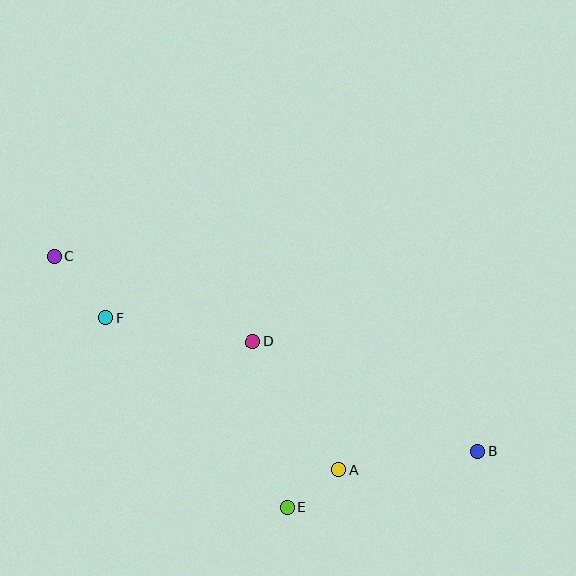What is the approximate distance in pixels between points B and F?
The distance between B and F is approximately 394 pixels.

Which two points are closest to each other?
Points A and E are closest to each other.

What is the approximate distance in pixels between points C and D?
The distance between C and D is approximately 216 pixels.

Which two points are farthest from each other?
Points B and C are farthest from each other.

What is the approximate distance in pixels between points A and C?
The distance between A and C is approximately 356 pixels.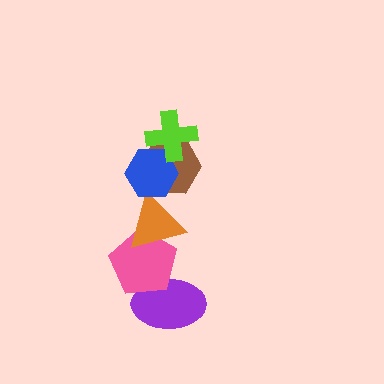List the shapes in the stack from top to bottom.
From top to bottom: the lime cross, the blue hexagon, the brown hexagon, the orange triangle, the pink pentagon, the purple ellipse.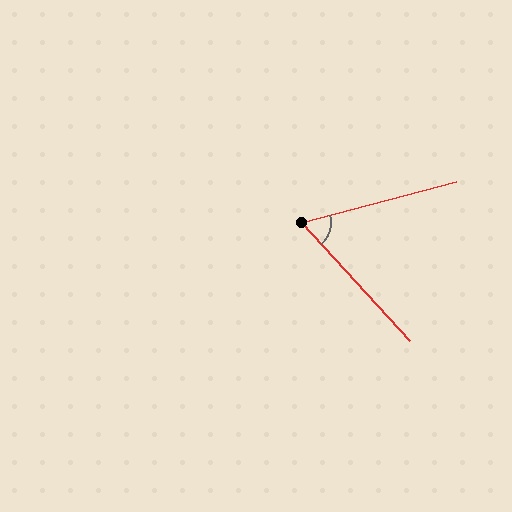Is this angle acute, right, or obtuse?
It is acute.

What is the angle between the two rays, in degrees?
Approximately 62 degrees.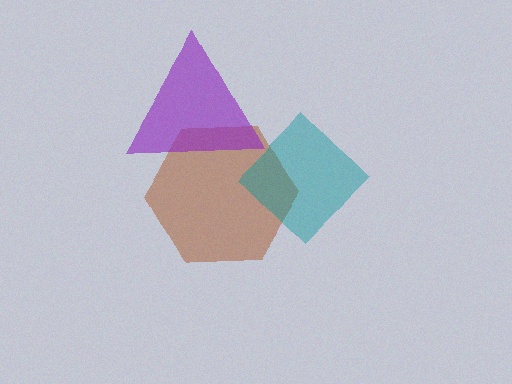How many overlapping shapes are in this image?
There are 3 overlapping shapes in the image.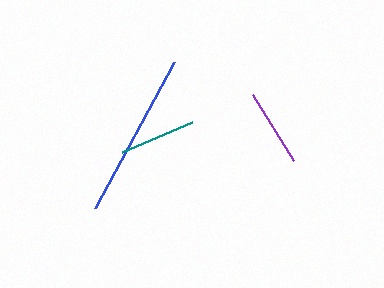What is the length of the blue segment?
The blue segment is approximately 166 pixels long.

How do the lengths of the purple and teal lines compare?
The purple and teal lines are approximately the same length.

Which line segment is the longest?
The blue line is the longest at approximately 166 pixels.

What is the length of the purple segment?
The purple segment is approximately 78 pixels long.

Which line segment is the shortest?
The teal line is the shortest at approximately 76 pixels.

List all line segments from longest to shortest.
From longest to shortest: blue, purple, teal.